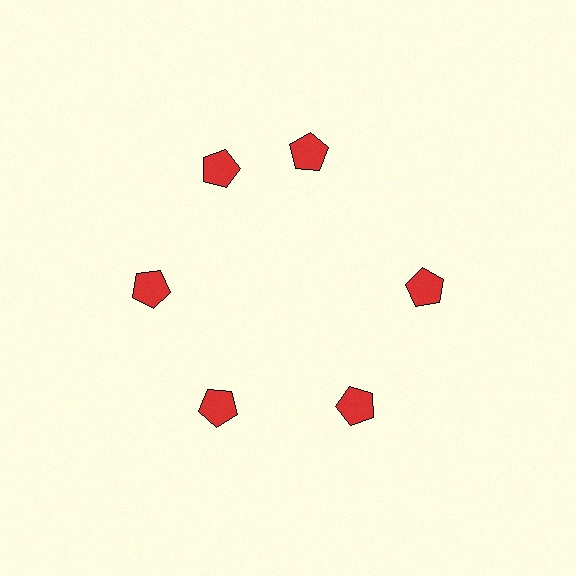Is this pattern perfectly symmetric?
No. The 6 red pentagons are arranged in a ring, but one element near the 1 o'clock position is rotated out of alignment along the ring, breaking the 6-fold rotational symmetry.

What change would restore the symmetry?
The symmetry would be restored by rotating it back into even spacing with its neighbors so that all 6 pentagons sit at equal angles and equal distance from the center.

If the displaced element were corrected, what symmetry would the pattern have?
It would have 6-fold rotational symmetry — the pattern would map onto itself every 60 degrees.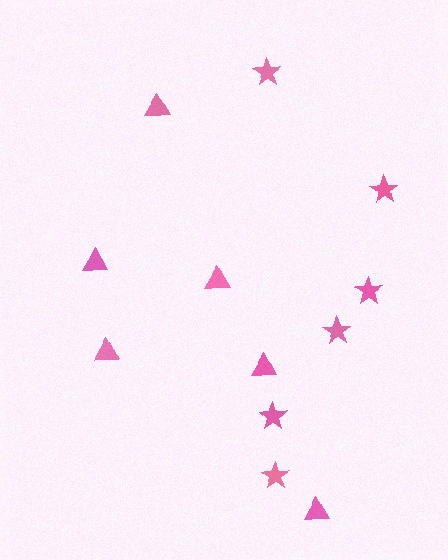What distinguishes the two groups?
There are 2 groups: one group of stars (6) and one group of triangles (6).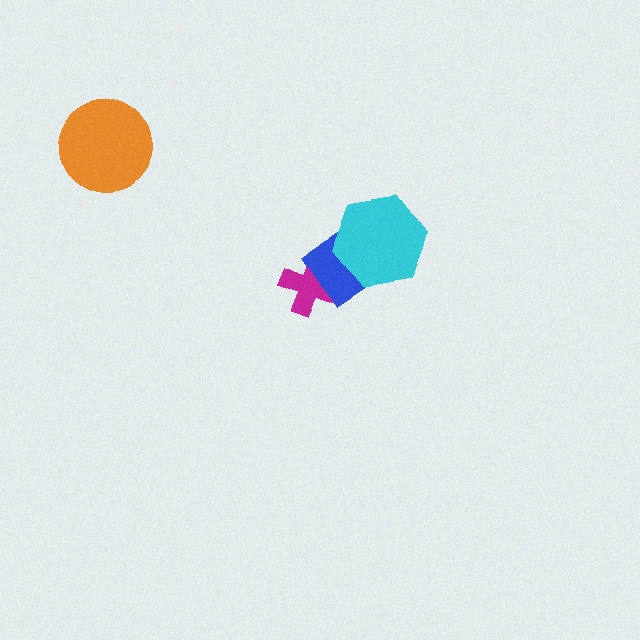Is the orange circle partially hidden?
No, no other shape covers it.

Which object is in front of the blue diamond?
The cyan hexagon is in front of the blue diamond.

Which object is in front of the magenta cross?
The blue diamond is in front of the magenta cross.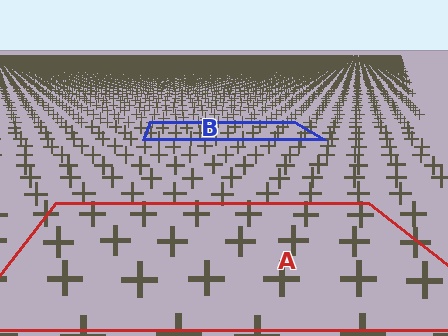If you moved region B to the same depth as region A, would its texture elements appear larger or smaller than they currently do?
They would appear larger. At a closer depth, the same texture elements are projected at a bigger on-screen size.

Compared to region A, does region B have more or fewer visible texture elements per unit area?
Region B has more texture elements per unit area — they are packed more densely because it is farther away.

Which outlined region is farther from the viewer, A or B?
Region B is farther from the viewer — the texture elements inside it appear smaller and more densely packed.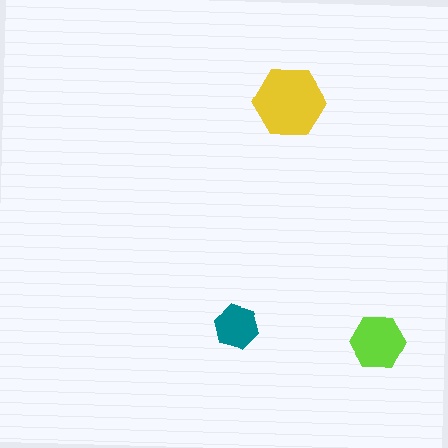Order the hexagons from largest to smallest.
the yellow one, the lime one, the teal one.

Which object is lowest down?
The lime hexagon is bottommost.